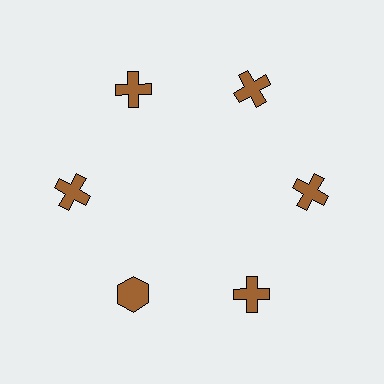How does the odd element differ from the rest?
It has a different shape: hexagon instead of cross.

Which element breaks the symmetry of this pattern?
The brown hexagon at roughly the 7 o'clock position breaks the symmetry. All other shapes are brown crosses.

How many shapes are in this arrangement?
There are 6 shapes arranged in a ring pattern.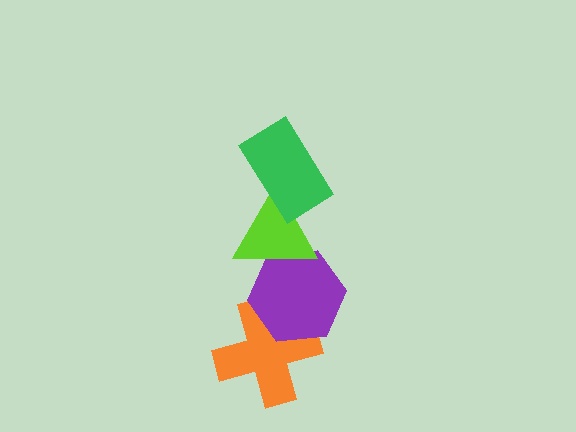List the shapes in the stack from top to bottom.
From top to bottom: the green rectangle, the lime triangle, the purple hexagon, the orange cross.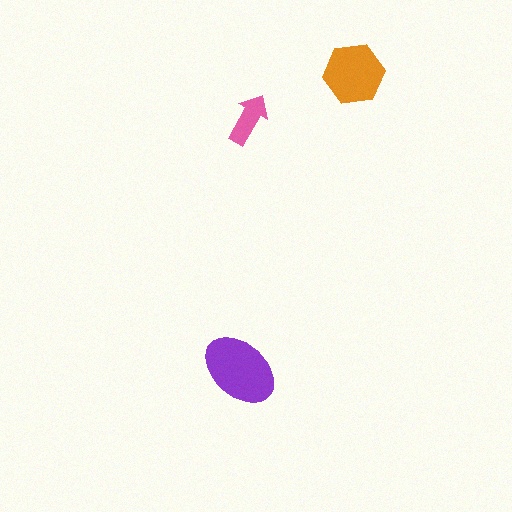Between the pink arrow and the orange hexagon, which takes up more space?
The orange hexagon.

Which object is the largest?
The purple ellipse.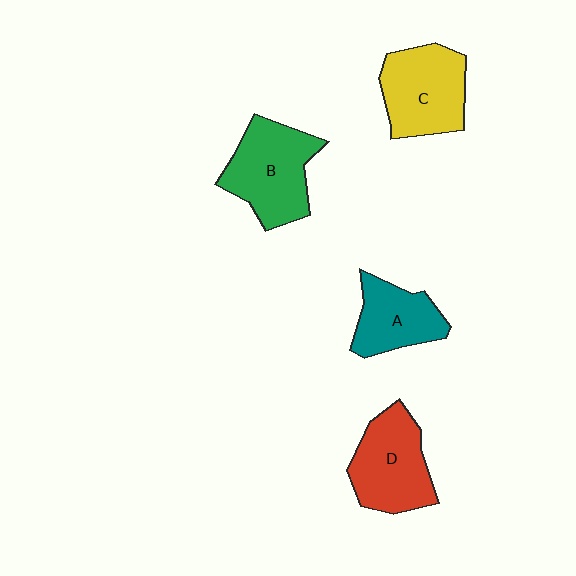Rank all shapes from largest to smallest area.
From largest to smallest: B (green), C (yellow), D (red), A (teal).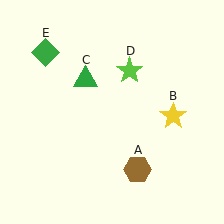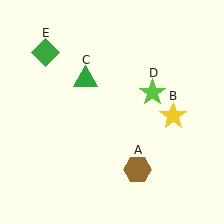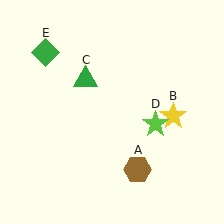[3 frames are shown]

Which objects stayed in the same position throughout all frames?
Brown hexagon (object A) and yellow star (object B) and green triangle (object C) and green diamond (object E) remained stationary.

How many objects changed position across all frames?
1 object changed position: lime star (object D).